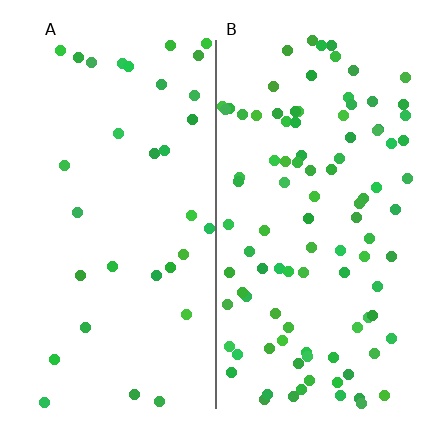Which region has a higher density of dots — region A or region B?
B (the right).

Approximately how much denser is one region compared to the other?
Approximately 2.9× — region B over region A.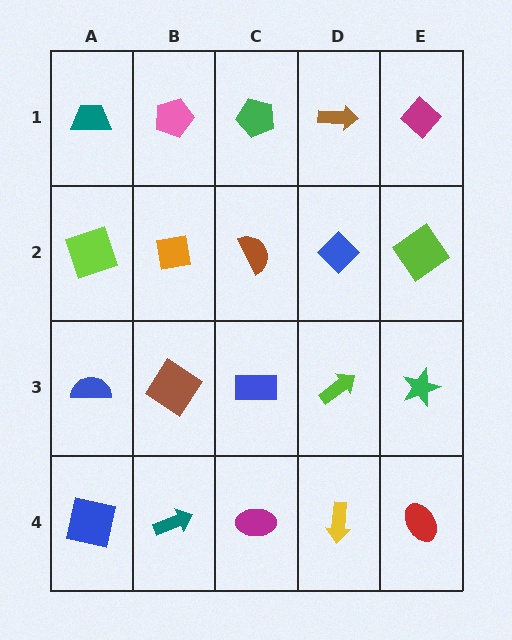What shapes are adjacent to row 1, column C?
A brown semicircle (row 2, column C), a pink pentagon (row 1, column B), a brown arrow (row 1, column D).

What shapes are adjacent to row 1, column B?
An orange square (row 2, column B), a teal trapezoid (row 1, column A), a green pentagon (row 1, column C).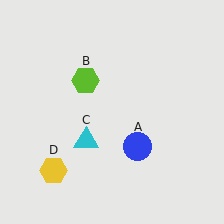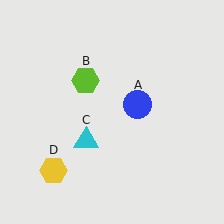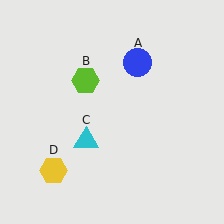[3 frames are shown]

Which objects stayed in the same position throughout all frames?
Lime hexagon (object B) and cyan triangle (object C) and yellow hexagon (object D) remained stationary.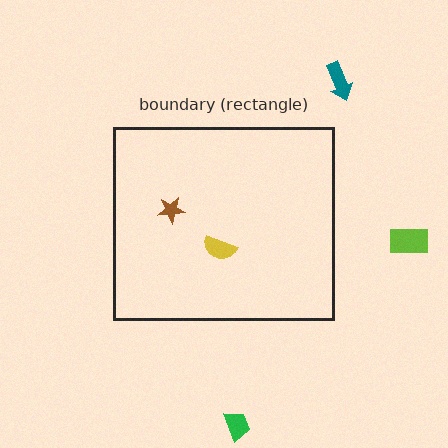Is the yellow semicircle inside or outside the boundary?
Inside.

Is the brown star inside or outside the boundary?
Inside.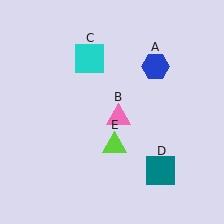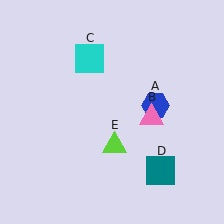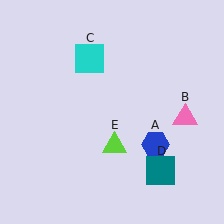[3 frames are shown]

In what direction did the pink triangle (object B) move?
The pink triangle (object B) moved right.